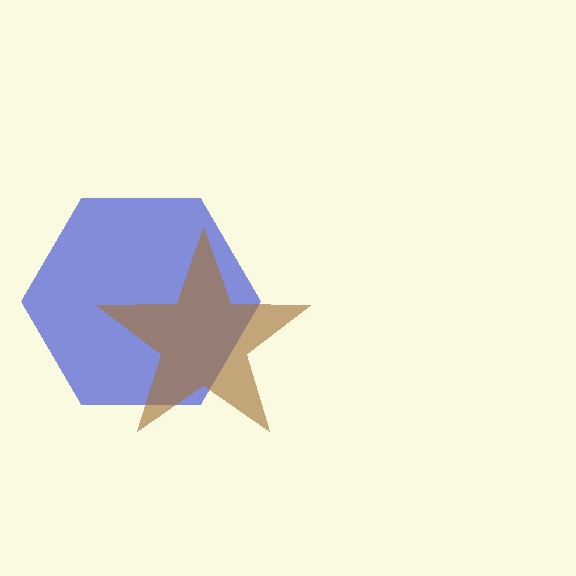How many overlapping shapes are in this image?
There are 2 overlapping shapes in the image.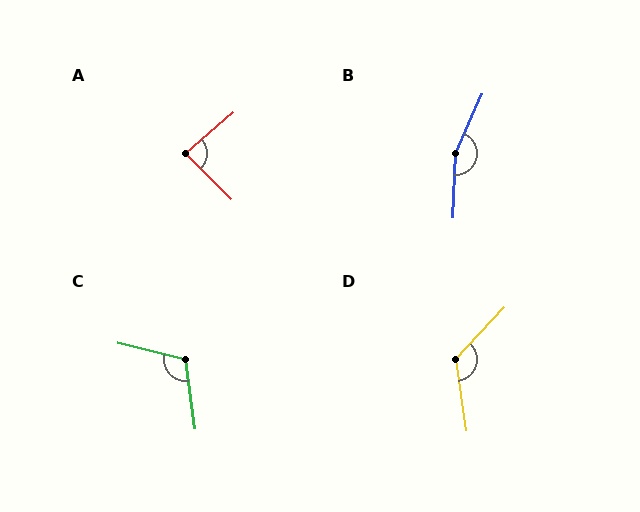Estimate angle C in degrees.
Approximately 111 degrees.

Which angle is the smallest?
A, at approximately 86 degrees.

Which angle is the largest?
B, at approximately 157 degrees.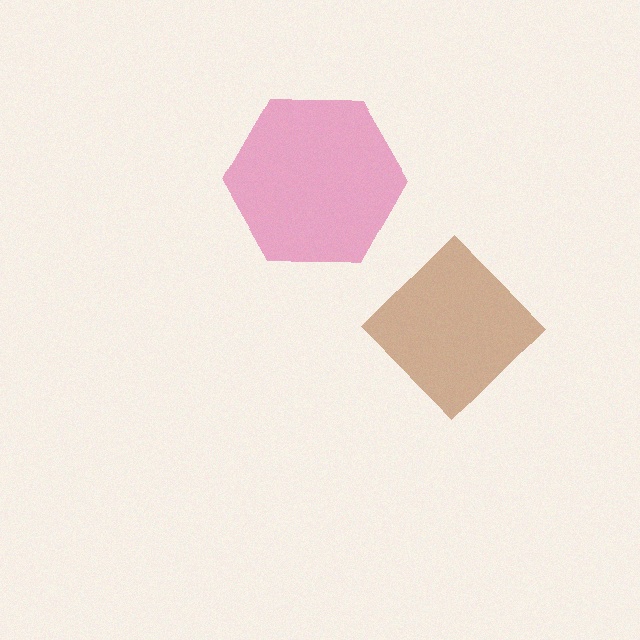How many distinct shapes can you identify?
There are 2 distinct shapes: a brown diamond, a magenta hexagon.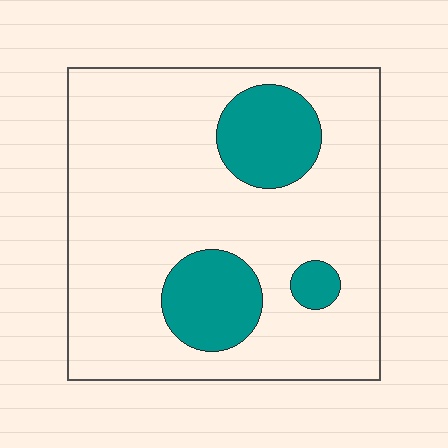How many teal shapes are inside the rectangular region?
3.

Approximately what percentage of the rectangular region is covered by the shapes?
Approximately 20%.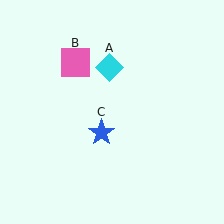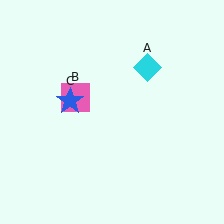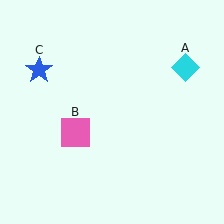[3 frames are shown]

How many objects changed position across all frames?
3 objects changed position: cyan diamond (object A), pink square (object B), blue star (object C).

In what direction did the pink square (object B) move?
The pink square (object B) moved down.